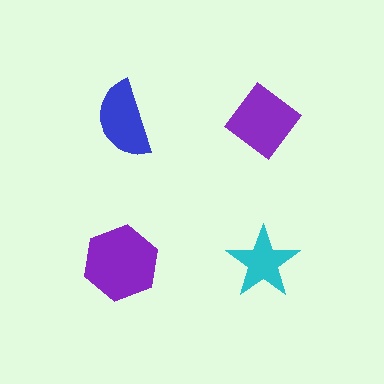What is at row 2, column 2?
A cyan star.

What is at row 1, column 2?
A purple diamond.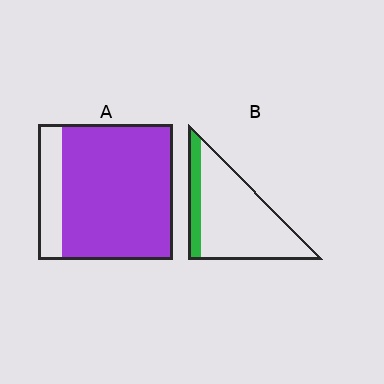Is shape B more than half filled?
No.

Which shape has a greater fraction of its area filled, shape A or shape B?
Shape A.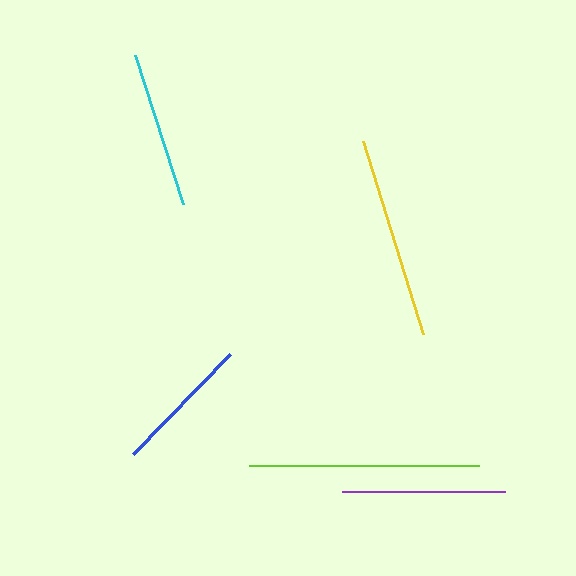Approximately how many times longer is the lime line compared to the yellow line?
The lime line is approximately 1.1 times the length of the yellow line.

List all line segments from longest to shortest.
From longest to shortest: lime, yellow, purple, cyan, blue.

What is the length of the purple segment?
The purple segment is approximately 163 pixels long.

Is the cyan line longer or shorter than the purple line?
The purple line is longer than the cyan line.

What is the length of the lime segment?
The lime segment is approximately 230 pixels long.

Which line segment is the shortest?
The blue line is the shortest at approximately 140 pixels.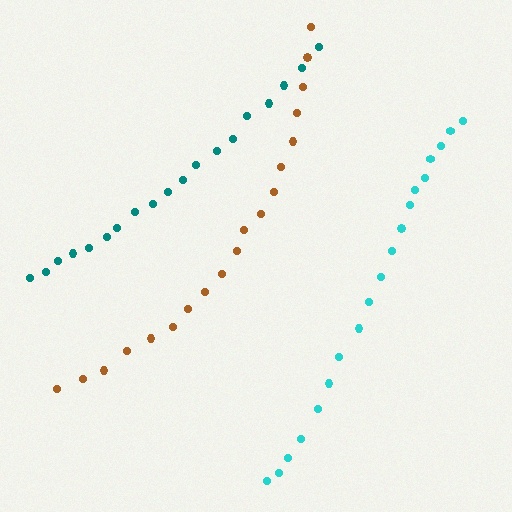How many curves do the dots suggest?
There are 3 distinct paths.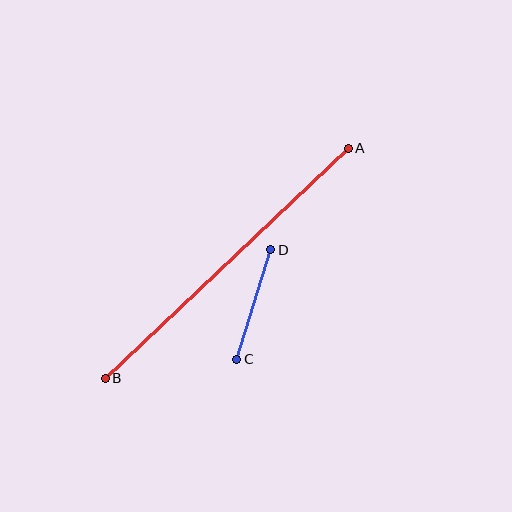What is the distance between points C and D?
The distance is approximately 115 pixels.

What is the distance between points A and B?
The distance is approximately 335 pixels.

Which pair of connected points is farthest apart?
Points A and B are farthest apart.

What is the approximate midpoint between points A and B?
The midpoint is at approximately (227, 263) pixels.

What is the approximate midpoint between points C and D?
The midpoint is at approximately (254, 305) pixels.